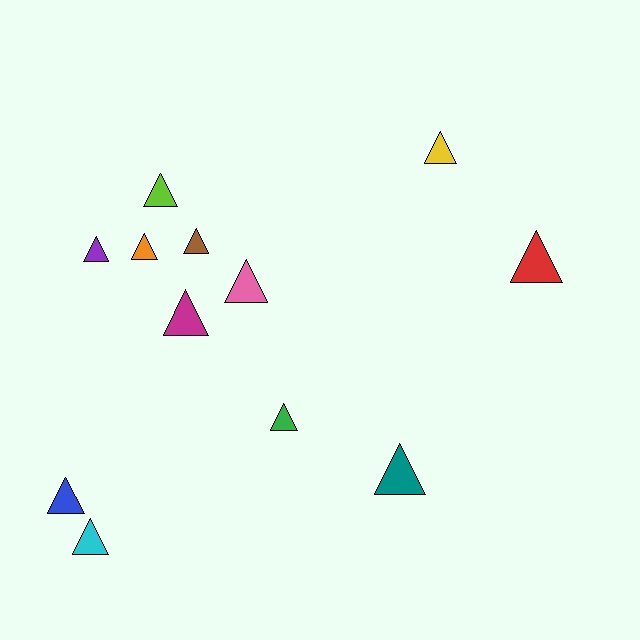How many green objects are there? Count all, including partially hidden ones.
There is 1 green object.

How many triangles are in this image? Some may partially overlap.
There are 12 triangles.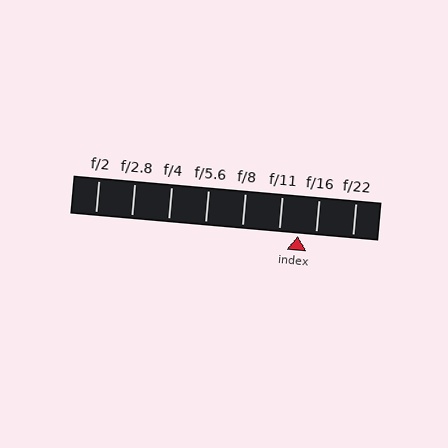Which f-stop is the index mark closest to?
The index mark is closest to f/16.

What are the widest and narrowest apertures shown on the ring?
The widest aperture shown is f/2 and the narrowest is f/22.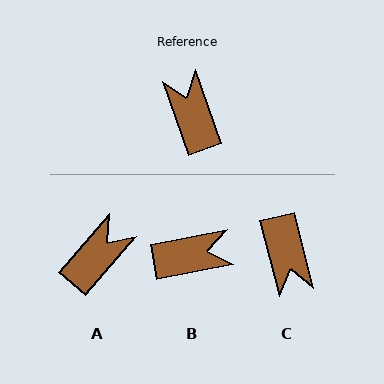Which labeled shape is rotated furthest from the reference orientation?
C, about 175 degrees away.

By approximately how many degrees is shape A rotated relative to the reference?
Approximately 60 degrees clockwise.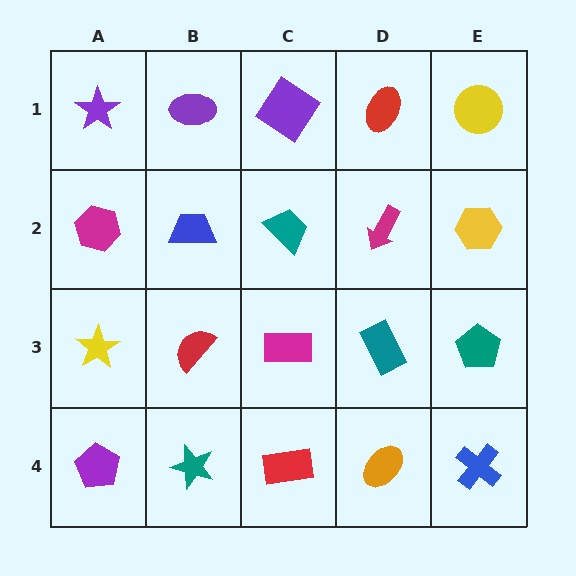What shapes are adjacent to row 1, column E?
A yellow hexagon (row 2, column E), a red ellipse (row 1, column D).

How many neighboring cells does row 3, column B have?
4.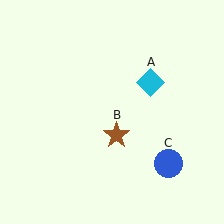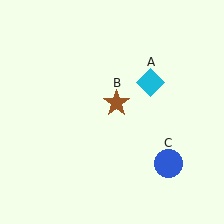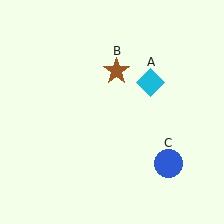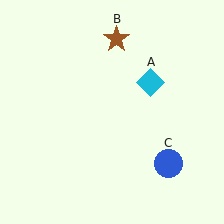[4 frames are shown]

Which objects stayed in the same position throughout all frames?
Cyan diamond (object A) and blue circle (object C) remained stationary.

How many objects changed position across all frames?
1 object changed position: brown star (object B).